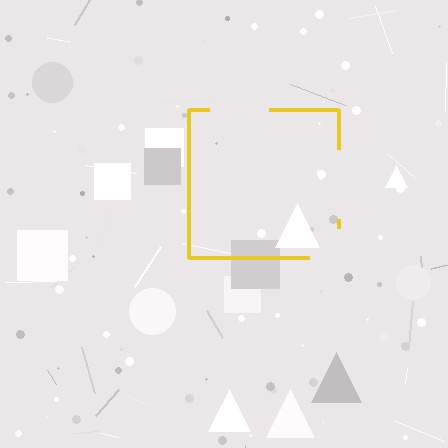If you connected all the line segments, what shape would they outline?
They would outline a square.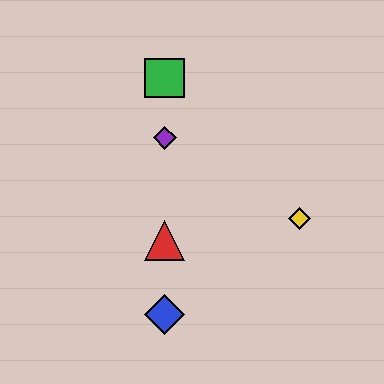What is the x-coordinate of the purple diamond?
The purple diamond is at x≈165.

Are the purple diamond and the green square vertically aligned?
Yes, both are at x≈165.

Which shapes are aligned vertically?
The red triangle, the blue diamond, the green square, the purple diamond are aligned vertically.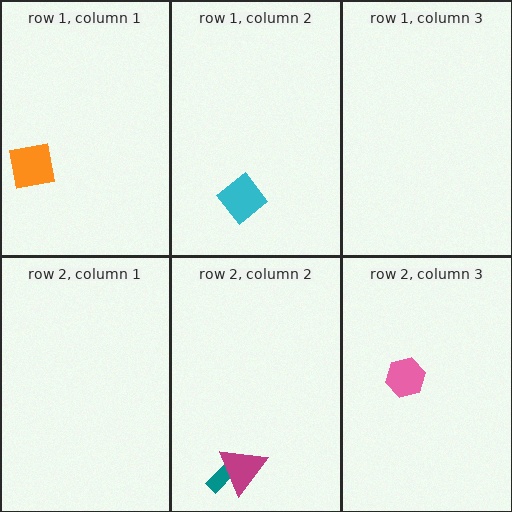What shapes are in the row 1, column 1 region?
The orange square.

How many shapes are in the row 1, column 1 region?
1.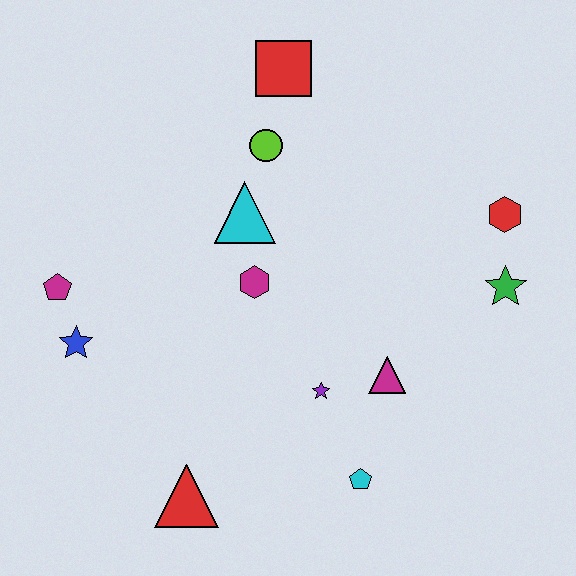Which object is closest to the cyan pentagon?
The purple star is closest to the cyan pentagon.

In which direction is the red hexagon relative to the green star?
The red hexagon is above the green star.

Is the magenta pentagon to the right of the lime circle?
No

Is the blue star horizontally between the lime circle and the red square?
No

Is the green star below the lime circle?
Yes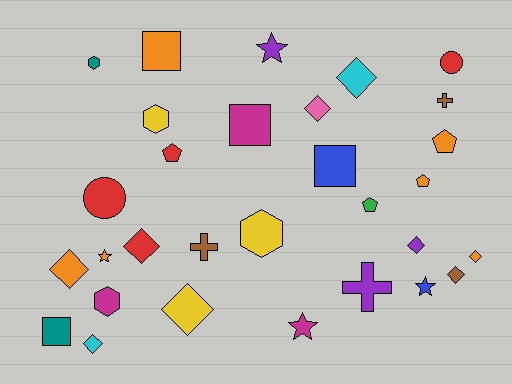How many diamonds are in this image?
There are 9 diamonds.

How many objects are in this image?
There are 30 objects.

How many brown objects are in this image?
There are 3 brown objects.